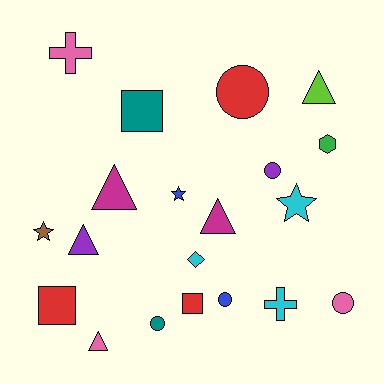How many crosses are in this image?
There are 2 crosses.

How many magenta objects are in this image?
There are 2 magenta objects.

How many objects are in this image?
There are 20 objects.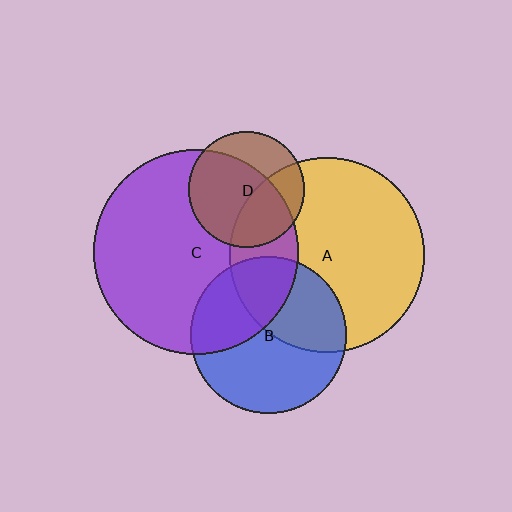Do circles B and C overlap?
Yes.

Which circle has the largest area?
Circle C (purple).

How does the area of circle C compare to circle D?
Approximately 3.1 times.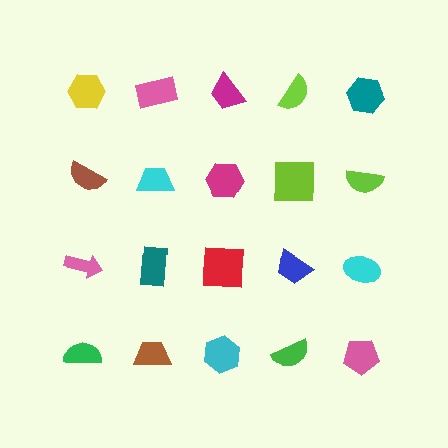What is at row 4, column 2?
A brown trapezoid.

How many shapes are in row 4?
5 shapes.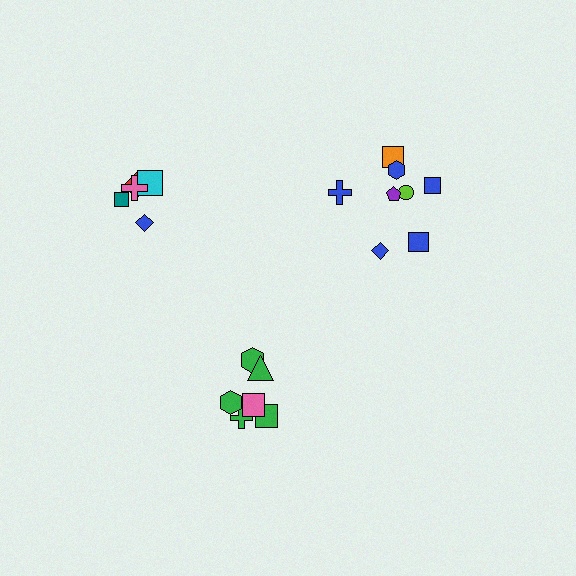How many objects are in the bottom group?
There are 6 objects.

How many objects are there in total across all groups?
There are 19 objects.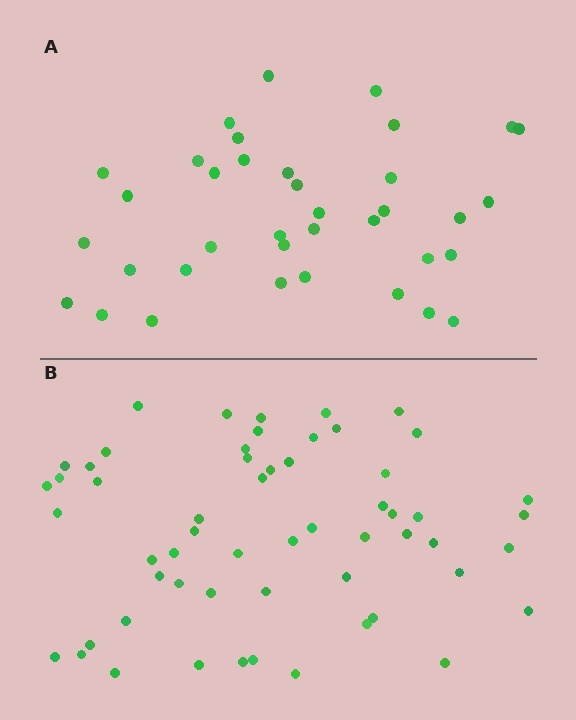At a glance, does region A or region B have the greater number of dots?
Region B (the bottom region) has more dots.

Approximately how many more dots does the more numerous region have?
Region B has approximately 20 more dots than region A.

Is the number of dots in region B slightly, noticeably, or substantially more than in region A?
Region B has substantially more. The ratio is roughly 1.5 to 1.